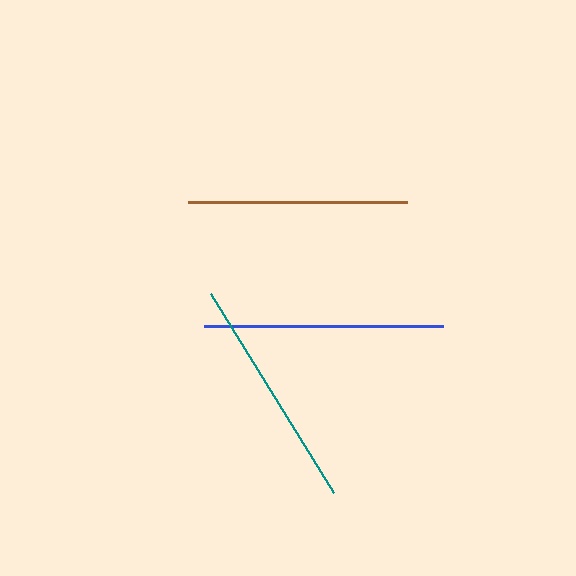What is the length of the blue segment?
The blue segment is approximately 239 pixels long.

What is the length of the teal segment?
The teal segment is approximately 234 pixels long.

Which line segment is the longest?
The blue line is the longest at approximately 239 pixels.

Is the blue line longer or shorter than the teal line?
The blue line is longer than the teal line.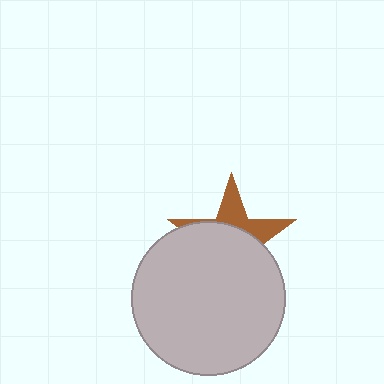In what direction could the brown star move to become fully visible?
The brown star could move up. That would shift it out from behind the light gray circle entirely.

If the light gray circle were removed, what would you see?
You would see the complete brown star.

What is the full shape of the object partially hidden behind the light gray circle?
The partially hidden object is a brown star.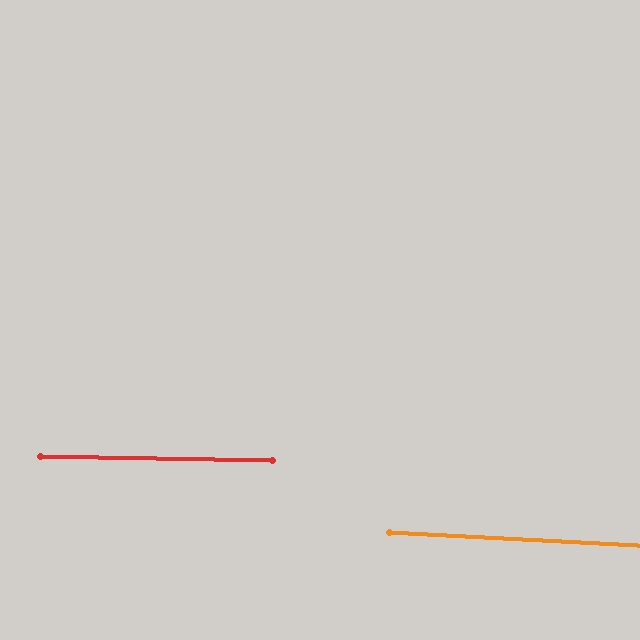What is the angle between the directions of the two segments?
Approximately 2 degrees.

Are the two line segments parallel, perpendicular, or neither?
Parallel — their directions differ by only 2.0°.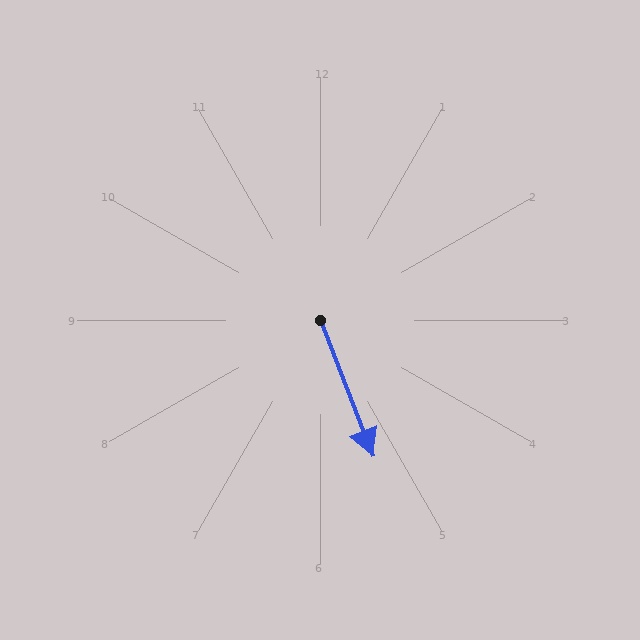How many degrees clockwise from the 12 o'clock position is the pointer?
Approximately 159 degrees.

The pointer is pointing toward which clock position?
Roughly 5 o'clock.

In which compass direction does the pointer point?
South.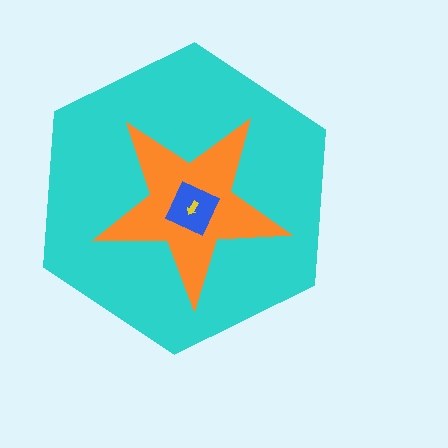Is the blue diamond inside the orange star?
Yes.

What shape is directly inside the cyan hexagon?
The orange star.